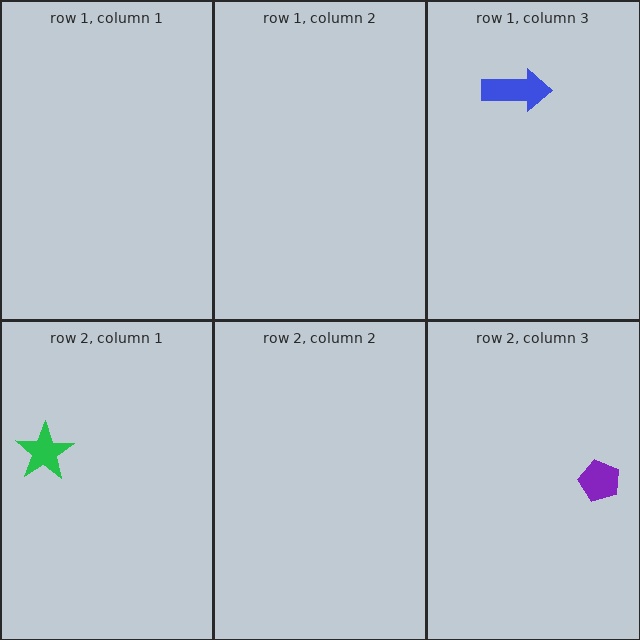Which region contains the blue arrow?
The row 1, column 3 region.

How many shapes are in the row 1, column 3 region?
1.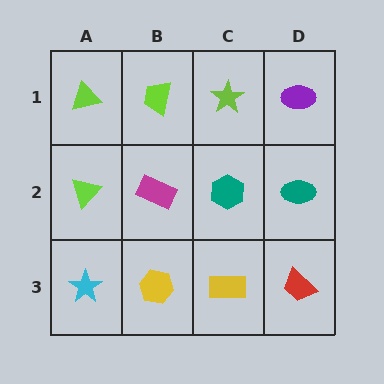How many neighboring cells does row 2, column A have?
3.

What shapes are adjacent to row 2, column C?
A lime star (row 1, column C), a yellow rectangle (row 3, column C), a magenta rectangle (row 2, column B), a teal ellipse (row 2, column D).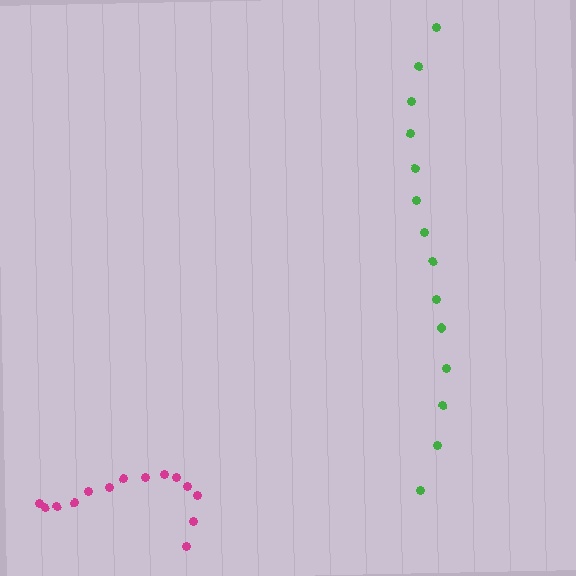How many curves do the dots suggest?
There are 2 distinct paths.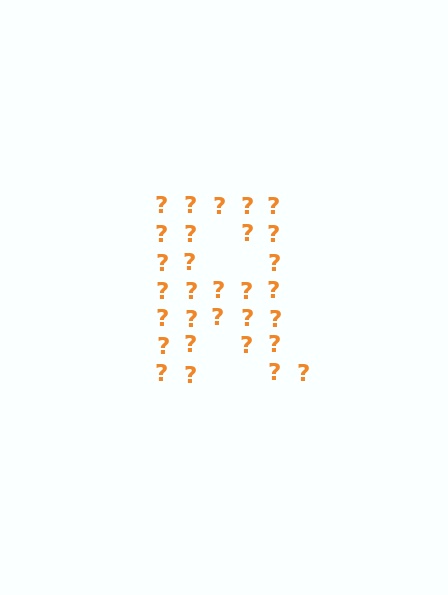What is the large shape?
The large shape is the letter R.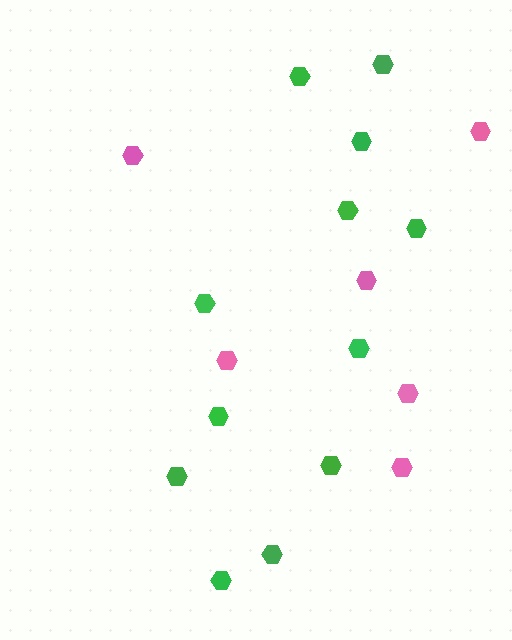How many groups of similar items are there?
There are 2 groups: one group of pink hexagons (6) and one group of green hexagons (12).